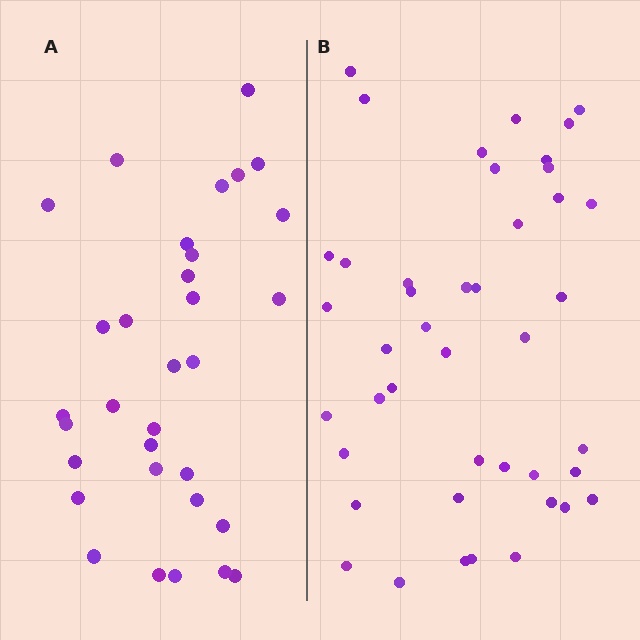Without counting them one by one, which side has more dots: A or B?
Region B (the right region) has more dots.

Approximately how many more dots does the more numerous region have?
Region B has roughly 12 or so more dots than region A.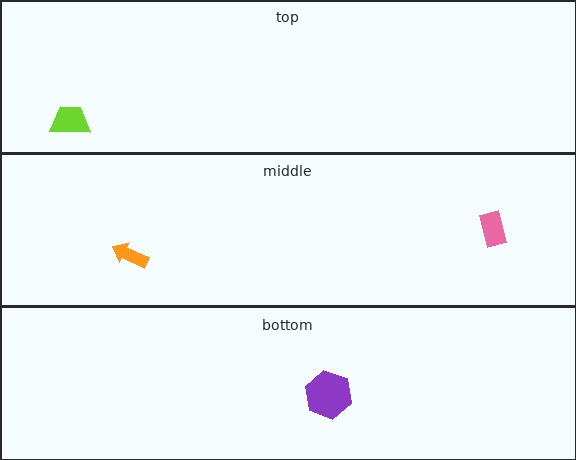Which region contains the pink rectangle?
The middle region.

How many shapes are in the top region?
1.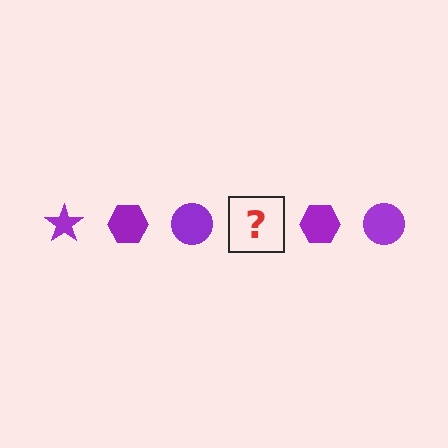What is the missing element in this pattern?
The missing element is a purple star.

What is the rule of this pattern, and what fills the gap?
The rule is that the pattern cycles through star, hexagon, circle shapes in purple. The gap should be filled with a purple star.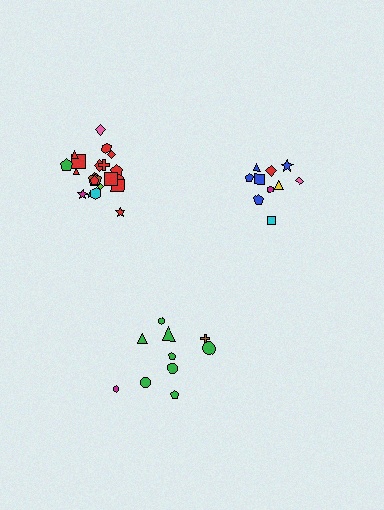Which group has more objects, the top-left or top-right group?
The top-left group.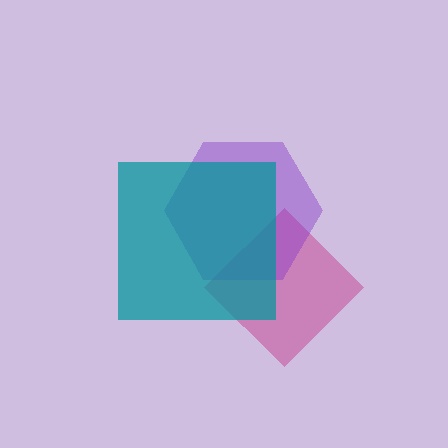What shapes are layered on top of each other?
The layered shapes are: a magenta diamond, a purple hexagon, a teal square.